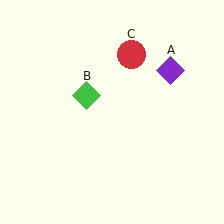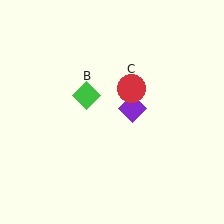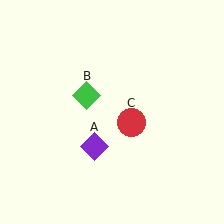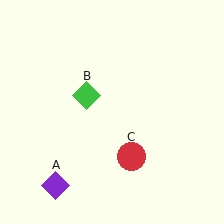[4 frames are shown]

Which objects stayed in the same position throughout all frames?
Green diamond (object B) remained stationary.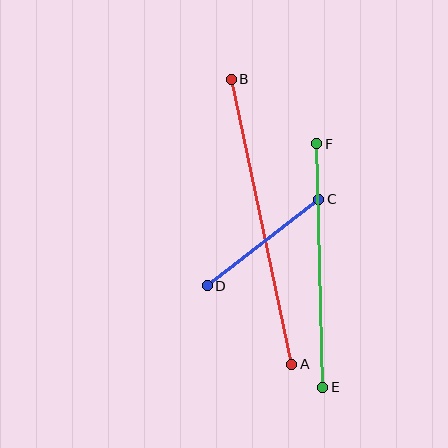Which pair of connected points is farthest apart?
Points A and B are farthest apart.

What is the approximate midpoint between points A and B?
The midpoint is at approximately (261, 222) pixels.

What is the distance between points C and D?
The distance is approximately 141 pixels.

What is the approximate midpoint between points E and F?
The midpoint is at approximately (320, 265) pixels.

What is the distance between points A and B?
The distance is approximately 291 pixels.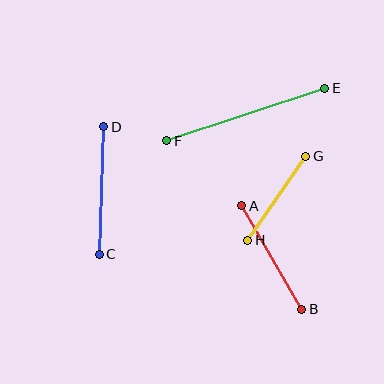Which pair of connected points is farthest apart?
Points E and F are farthest apart.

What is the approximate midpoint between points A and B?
The midpoint is at approximately (272, 257) pixels.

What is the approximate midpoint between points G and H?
The midpoint is at approximately (277, 198) pixels.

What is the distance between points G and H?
The distance is approximately 102 pixels.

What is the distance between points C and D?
The distance is approximately 127 pixels.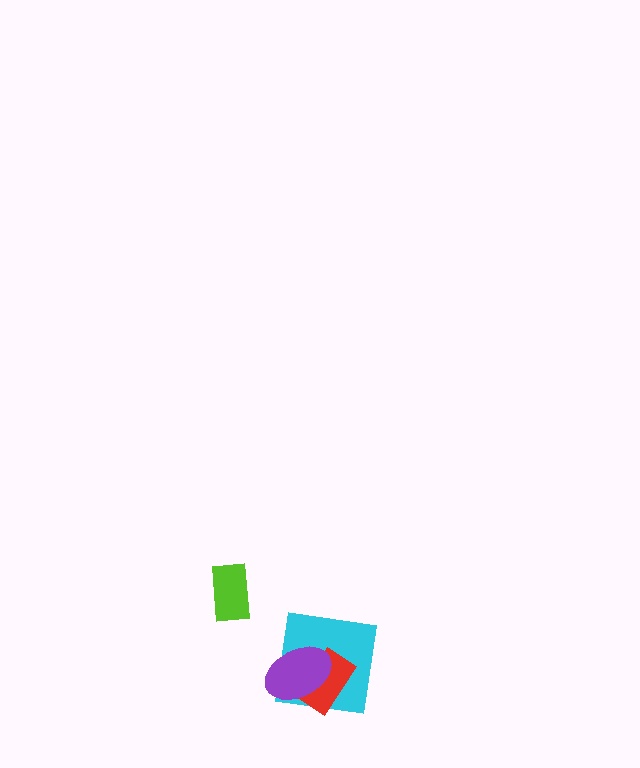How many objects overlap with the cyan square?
2 objects overlap with the cyan square.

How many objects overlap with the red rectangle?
2 objects overlap with the red rectangle.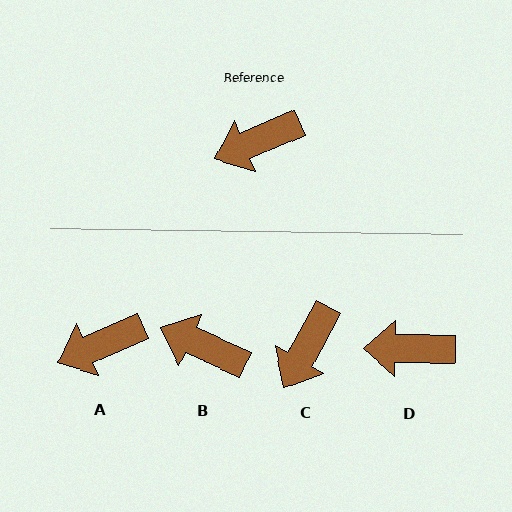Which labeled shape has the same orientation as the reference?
A.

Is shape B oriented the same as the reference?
No, it is off by about 47 degrees.